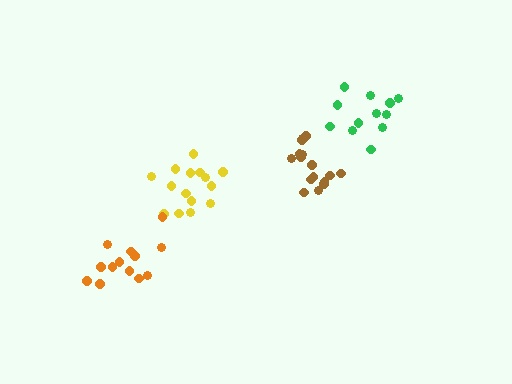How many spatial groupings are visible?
There are 4 spatial groupings.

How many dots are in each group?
Group 1: 15 dots, Group 2: 16 dots, Group 3: 12 dots, Group 4: 13 dots (56 total).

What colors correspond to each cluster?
The clusters are colored: yellow, brown, green, orange.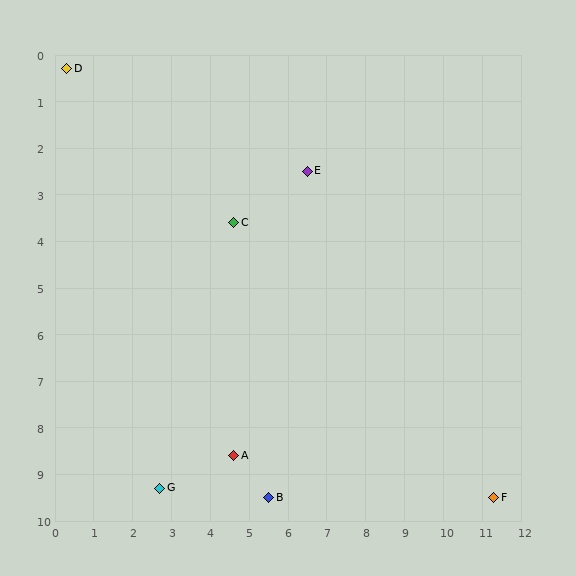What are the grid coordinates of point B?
Point B is at approximately (5.5, 9.5).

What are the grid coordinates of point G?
Point G is at approximately (2.7, 9.3).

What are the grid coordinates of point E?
Point E is at approximately (6.5, 2.5).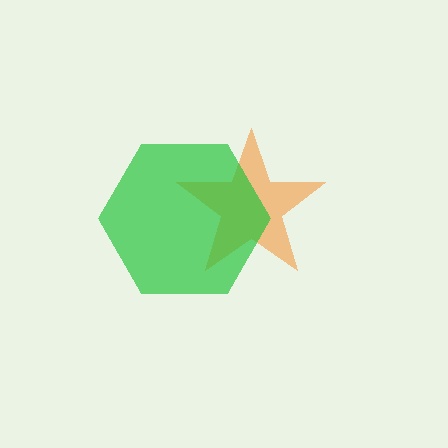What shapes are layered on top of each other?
The layered shapes are: an orange star, a green hexagon.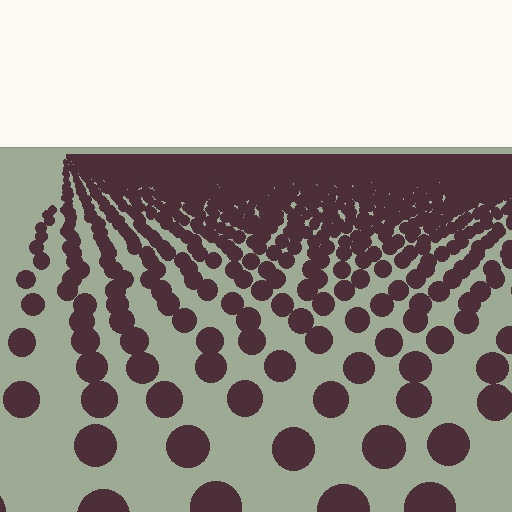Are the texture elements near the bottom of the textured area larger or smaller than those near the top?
Larger. Near the bottom, elements are closer to the viewer and appear at a bigger on-screen size.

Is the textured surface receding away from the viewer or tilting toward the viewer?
The surface is receding away from the viewer. Texture elements get smaller and denser toward the top.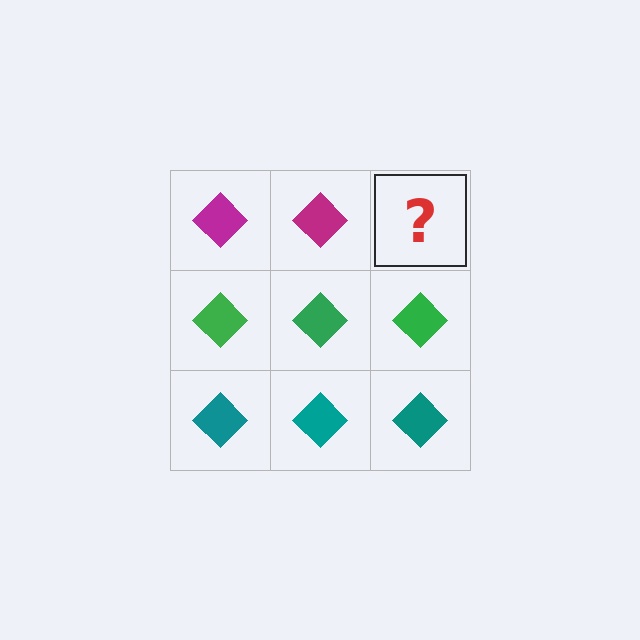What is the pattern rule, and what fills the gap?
The rule is that each row has a consistent color. The gap should be filled with a magenta diamond.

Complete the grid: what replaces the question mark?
The question mark should be replaced with a magenta diamond.